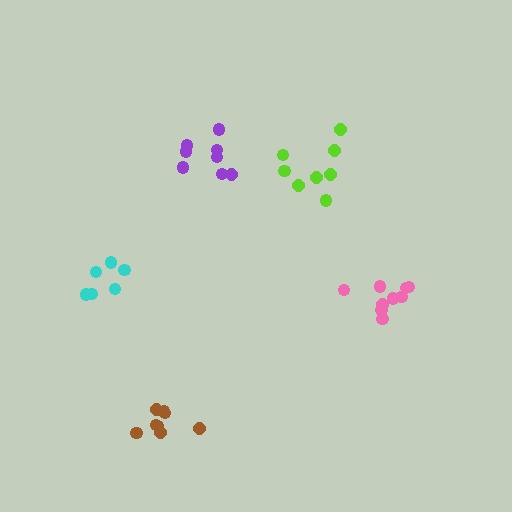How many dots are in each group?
Group 1: 8 dots, Group 2: 6 dots, Group 3: 8 dots, Group 4: 9 dots, Group 5: 8 dots (39 total).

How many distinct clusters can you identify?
There are 5 distinct clusters.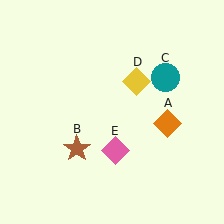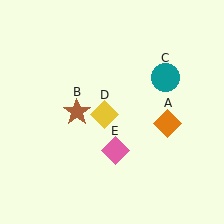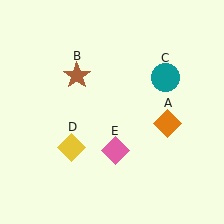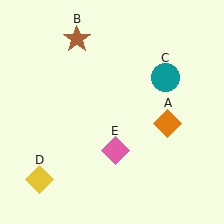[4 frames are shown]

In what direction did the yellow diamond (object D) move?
The yellow diamond (object D) moved down and to the left.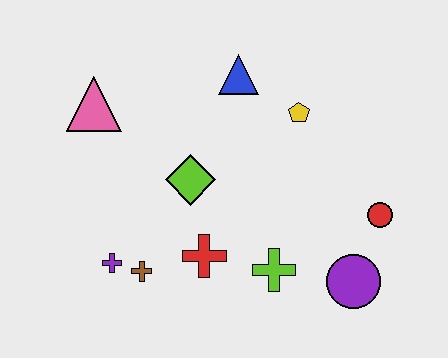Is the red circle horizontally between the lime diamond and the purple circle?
No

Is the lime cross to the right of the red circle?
No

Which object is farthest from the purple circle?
The pink triangle is farthest from the purple circle.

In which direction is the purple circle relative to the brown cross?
The purple circle is to the right of the brown cross.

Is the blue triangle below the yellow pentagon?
No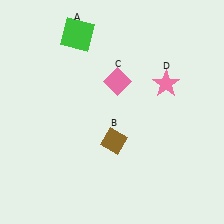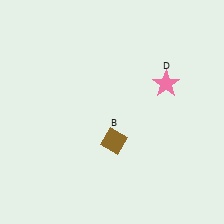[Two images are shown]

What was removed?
The pink diamond (C), the green square (A) were removed in Image 2.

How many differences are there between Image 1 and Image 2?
There are 2 differences between the two images.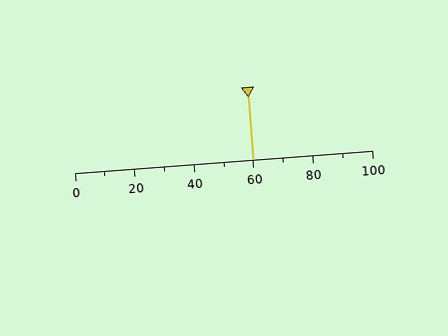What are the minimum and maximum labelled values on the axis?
The axis runs from 0 to 100.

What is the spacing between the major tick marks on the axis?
The major ticks are spaced 20 apart.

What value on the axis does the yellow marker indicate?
The marker indicates approximately 60.